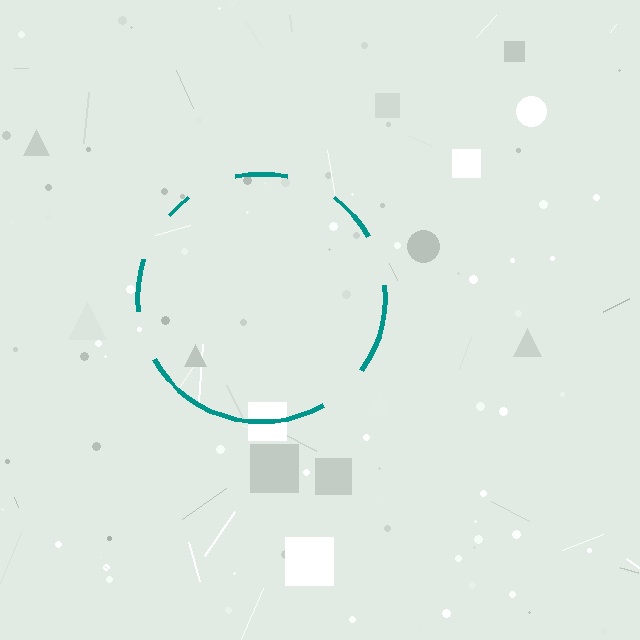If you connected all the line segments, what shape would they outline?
They would outline a circle.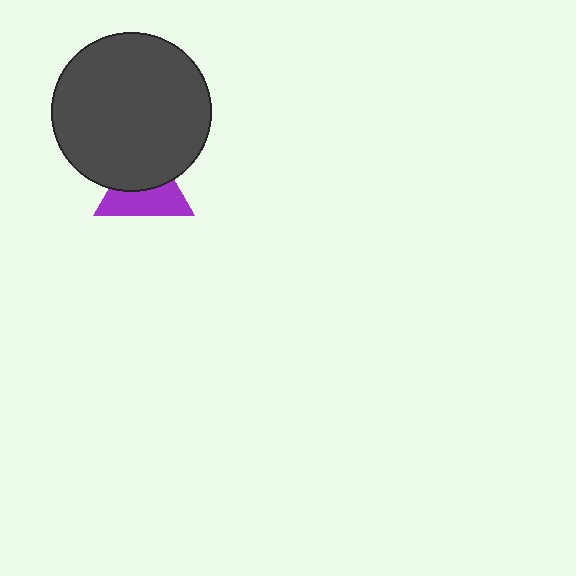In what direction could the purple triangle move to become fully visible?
The purple triangle could move down. That would shift it out from behind the dark gray circle entirely.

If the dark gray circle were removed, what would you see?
You would see the complete purple triangle.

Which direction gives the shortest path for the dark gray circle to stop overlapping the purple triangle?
Moving up gives the shortest separation.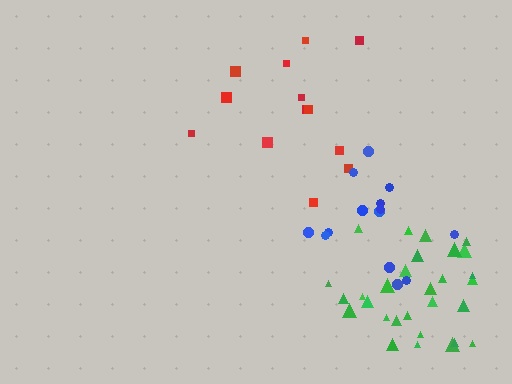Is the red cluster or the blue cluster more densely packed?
Blue.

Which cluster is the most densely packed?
Green.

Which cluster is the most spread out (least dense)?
Red.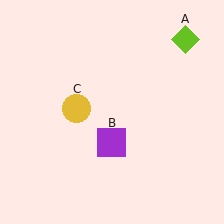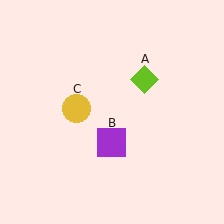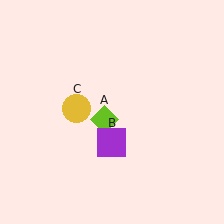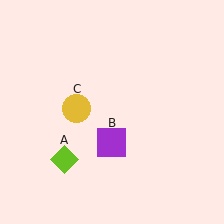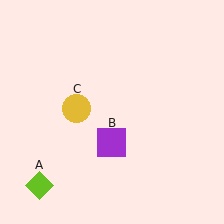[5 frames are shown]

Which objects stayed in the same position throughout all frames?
Purple square (object B) and yellow circle (object C) remained stationary.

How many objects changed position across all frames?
1 object changed position: lime diamond (object A).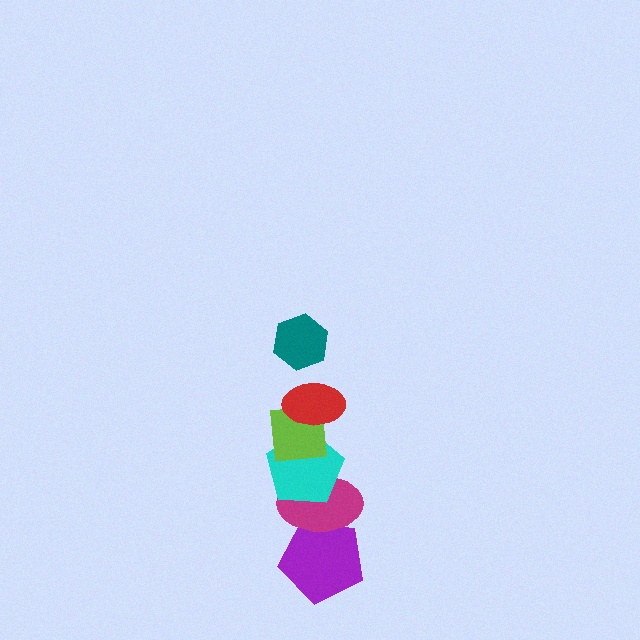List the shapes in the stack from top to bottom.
From top to bottom: the teal hexagon, the red ellipse, the lime square, the cyan pentagon, the magenta ellipse, the purple pentagon.